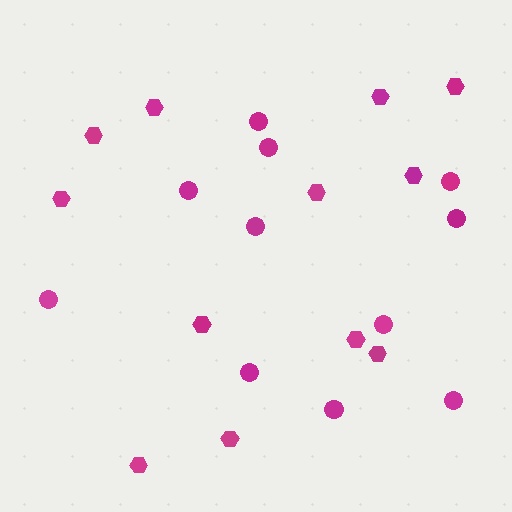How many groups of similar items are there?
There are 2 groups: one group of hexagons (12) and one group of circles (11).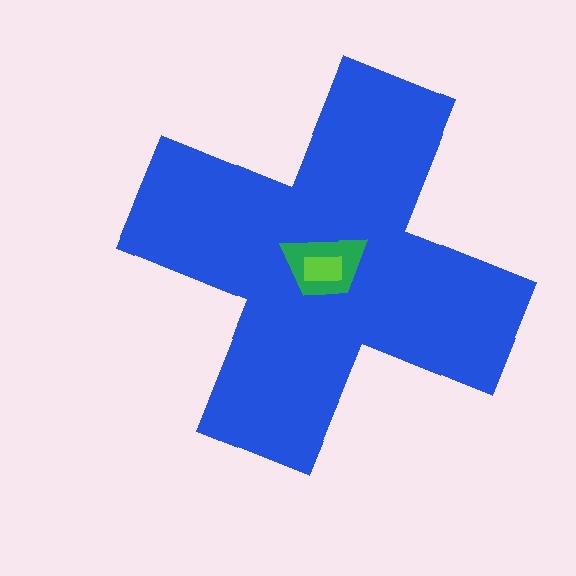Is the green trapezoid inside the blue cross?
Yes.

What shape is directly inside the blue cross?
The green trapezoid.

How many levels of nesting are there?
3.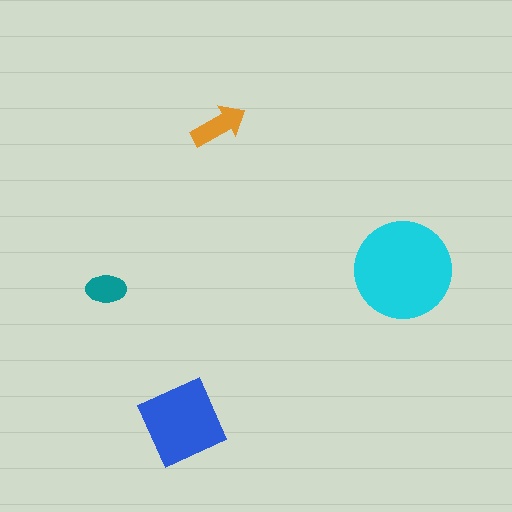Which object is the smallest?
The teal ellipse.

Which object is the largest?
The cyan circle.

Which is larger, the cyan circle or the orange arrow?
The cyan circle.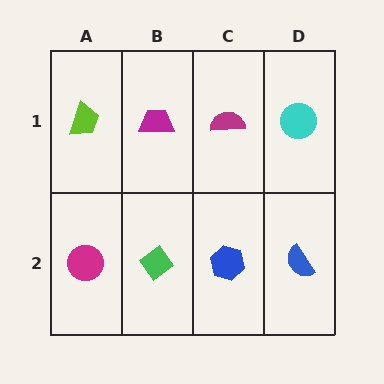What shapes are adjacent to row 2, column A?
A lime trapezoid (row 1, column A), a green diamond (row 2, column B).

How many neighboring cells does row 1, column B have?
3.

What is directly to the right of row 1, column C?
A cyan circle.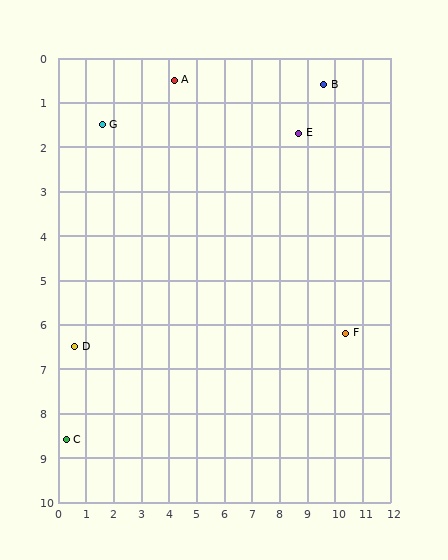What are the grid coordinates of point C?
Point C is at approximately (0.3, 8.6).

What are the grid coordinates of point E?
Point E is at approximately (8.7, 1.7).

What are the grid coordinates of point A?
Point A is at approximately (4.2, 0.5).